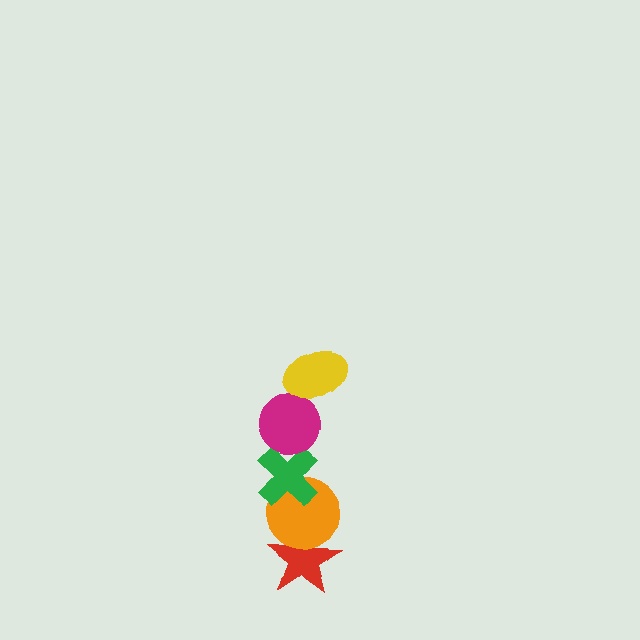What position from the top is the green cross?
The green cross is 3rd from the top.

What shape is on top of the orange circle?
The green cross is on top of the orange circle.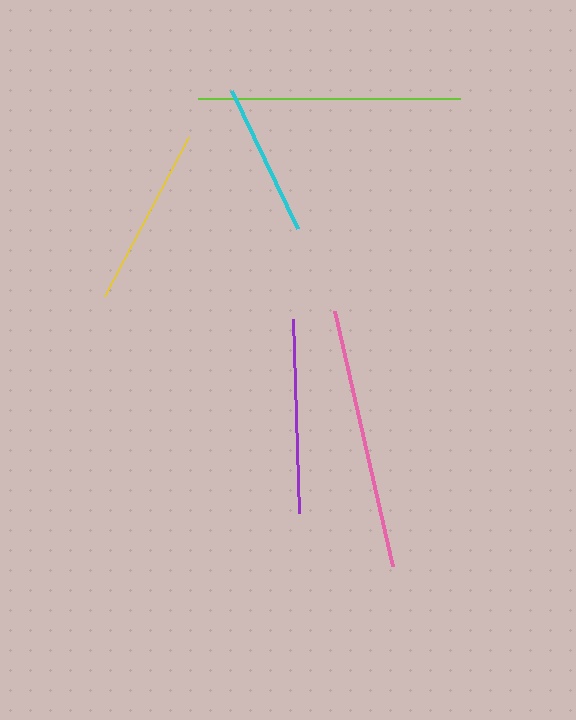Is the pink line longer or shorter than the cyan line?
The pink line is longer than the cyan line.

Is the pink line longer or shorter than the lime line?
The lime line is longer than the pink line.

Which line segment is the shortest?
The cyan line is the shortest at approximately 153 pixels.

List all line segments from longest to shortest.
From longest to shortest: lime, pink, purple, yellow, cyan.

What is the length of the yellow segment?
The yellow segment is approximately 180 pixels long.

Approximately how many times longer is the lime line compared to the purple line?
The lime line is approximately 1.3 times the length of the purple line.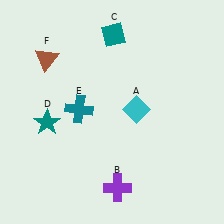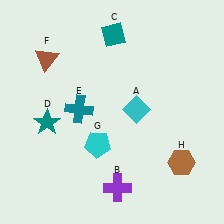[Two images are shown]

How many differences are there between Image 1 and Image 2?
There are 2 differences between the two images.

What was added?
A cyan pentagon (G), a brown hexagon (H) were added in Image 2.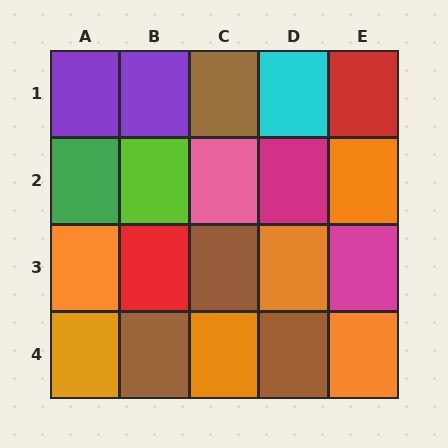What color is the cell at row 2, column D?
Magenta.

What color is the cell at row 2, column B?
Lime.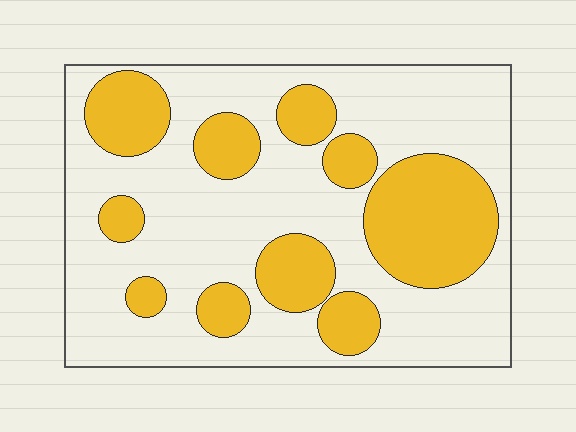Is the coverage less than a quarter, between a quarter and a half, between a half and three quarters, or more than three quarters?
Between a quarter and a half.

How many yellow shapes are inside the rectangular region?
10.